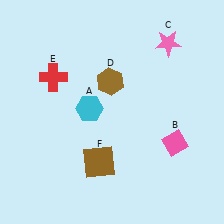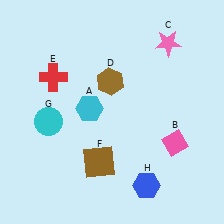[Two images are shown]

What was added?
A cyan circle (G), a blue hexagon (H) were added in Image 2.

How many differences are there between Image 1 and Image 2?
There are 2 differences between the two images.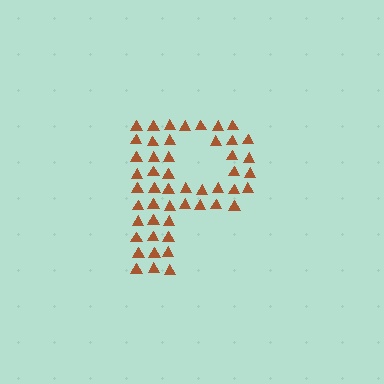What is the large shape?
The large shape is the letter P.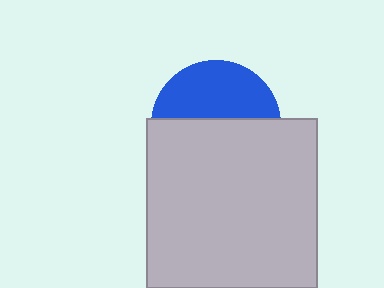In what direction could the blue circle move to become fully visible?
The blue circle could move up. That would shift it out from behind the light gray square entirely.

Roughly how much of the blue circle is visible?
A small part of it is visible (roughly 43%).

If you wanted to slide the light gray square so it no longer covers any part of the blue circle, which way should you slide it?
Slide it down — that is the most direct way to separate the two shapes.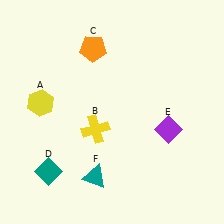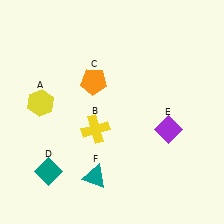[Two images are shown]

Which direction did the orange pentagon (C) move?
The orange pentagon (C) moved down.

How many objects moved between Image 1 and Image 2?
1 object moved between the two images.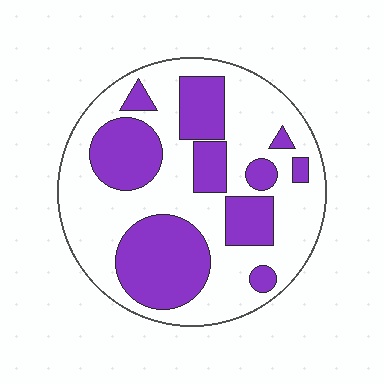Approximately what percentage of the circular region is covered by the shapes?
Approximately 40%.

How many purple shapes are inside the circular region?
10.